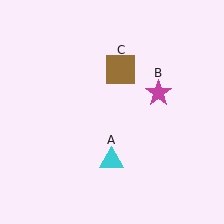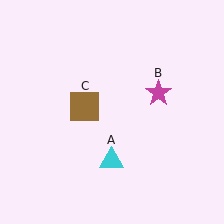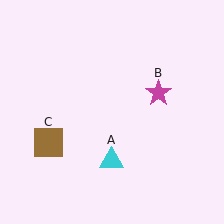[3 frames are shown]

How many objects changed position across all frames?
1 object changed position: brown square (object C).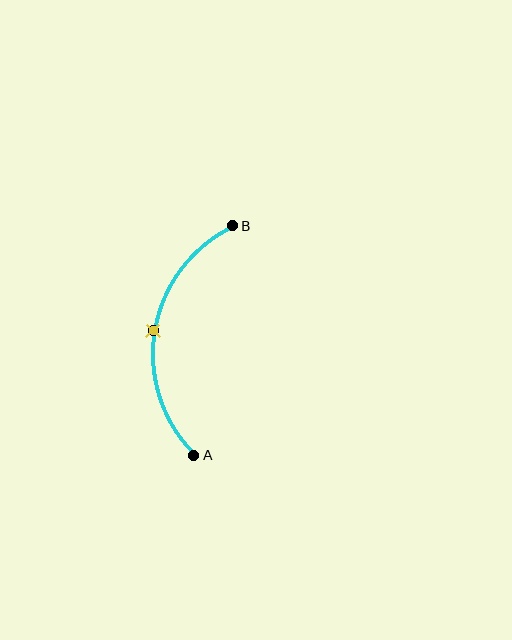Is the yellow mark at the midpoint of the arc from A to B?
Yes. The yellow mark lies on the arc at equal arc-length from both A and B — it is the arc midpoint.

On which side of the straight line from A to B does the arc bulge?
The arc bulges to the left of the straight line connecting A and B.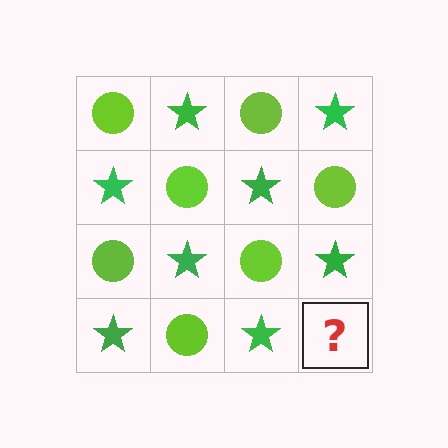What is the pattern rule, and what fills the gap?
The rule is that it alternates lime circle and green star in a checkerboard pattern. The gap should be filled with a lime circle.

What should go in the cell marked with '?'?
The missing cell should contain a lime circle.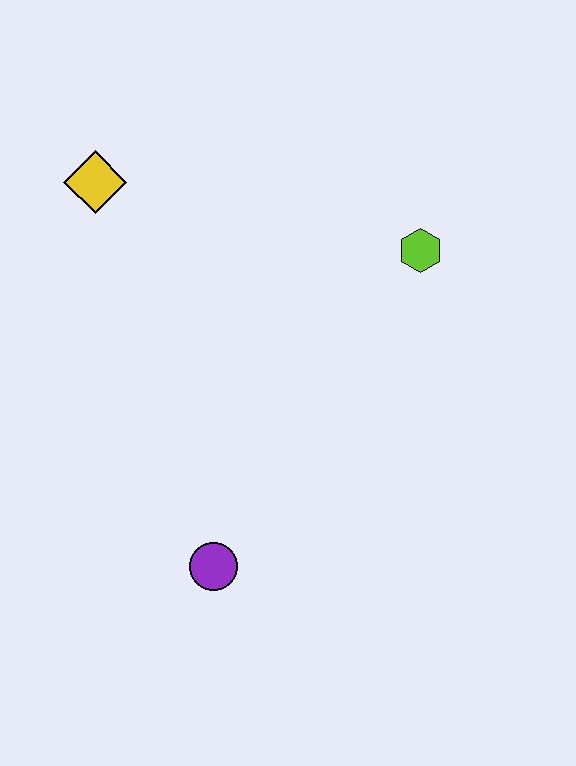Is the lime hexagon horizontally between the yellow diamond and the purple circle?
No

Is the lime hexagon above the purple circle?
Yes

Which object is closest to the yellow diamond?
The lime hexagon is closest to the yellow diamond.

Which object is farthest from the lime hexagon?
The purple circle is farthest from the lime hexagon.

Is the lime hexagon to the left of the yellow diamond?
No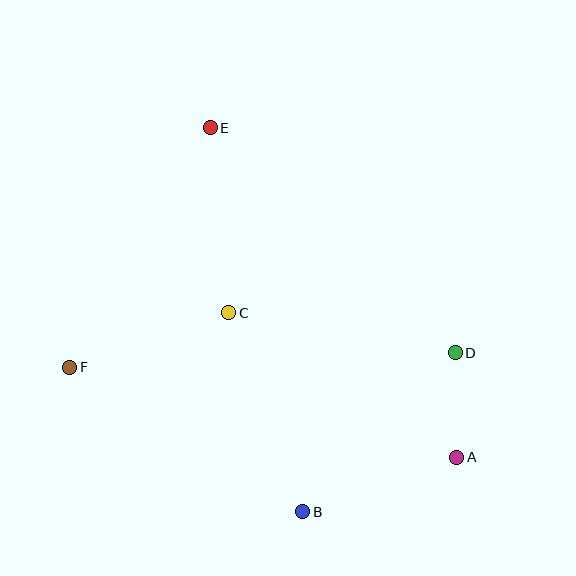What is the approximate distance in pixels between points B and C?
The distance between B and C is approximately 212 pixels.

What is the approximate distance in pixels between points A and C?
The distance between A and C is approximately 270 pixels.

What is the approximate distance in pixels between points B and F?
The distance between B and F is approximately 274 pixels.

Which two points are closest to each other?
Points A and D are closest to each other.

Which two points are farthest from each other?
Points A and E are farthest from each other.